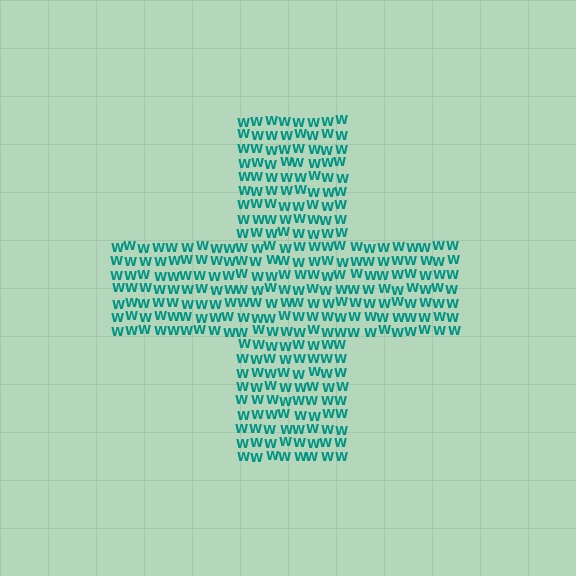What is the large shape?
The large shape is a cross.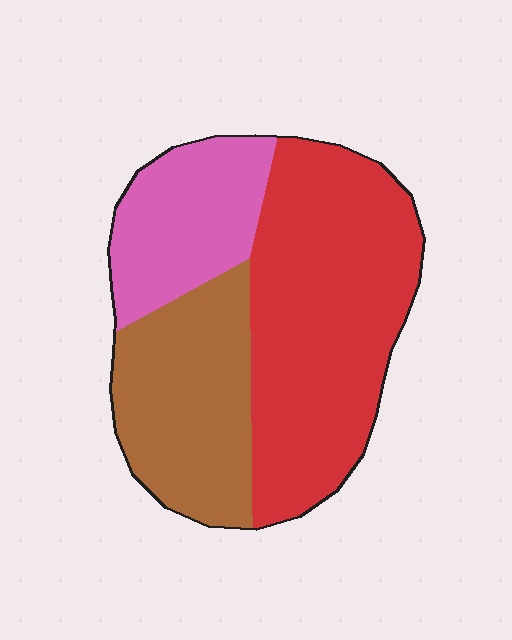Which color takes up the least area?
Pink, at roughly 20%.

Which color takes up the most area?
Red, at roughly 50%.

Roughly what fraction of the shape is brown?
Brown takes up about one quarter (1/4) of the shape.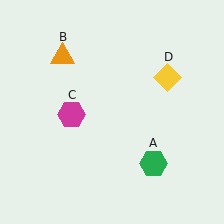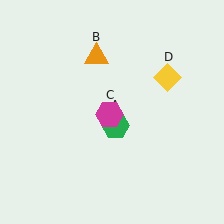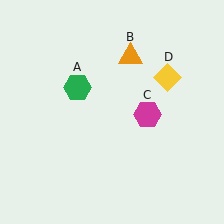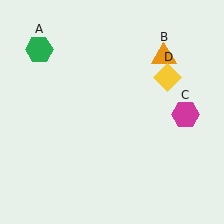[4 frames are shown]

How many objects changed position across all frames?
3 objects changed position: green hexagon (object A), orange triangle (object B), magenta hexagon (object C).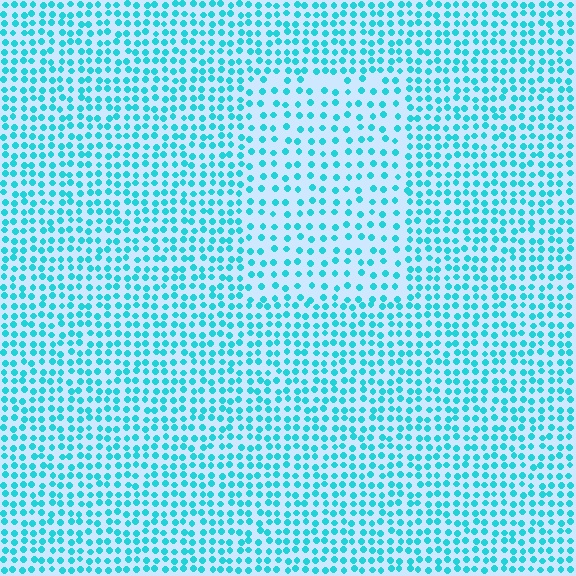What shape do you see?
I see a rectangle.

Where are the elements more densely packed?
The elements are more densely packed outside the rectangle boundary.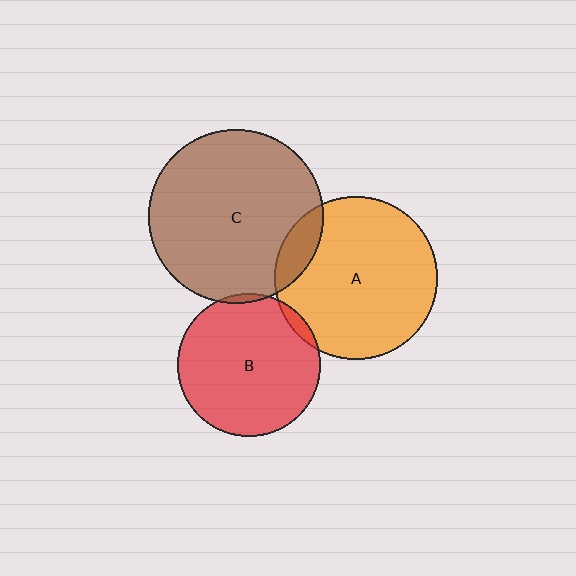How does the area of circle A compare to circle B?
Approximately 1.3 times.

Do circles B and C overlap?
Yes.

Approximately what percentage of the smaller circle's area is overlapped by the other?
Approximately 5%.